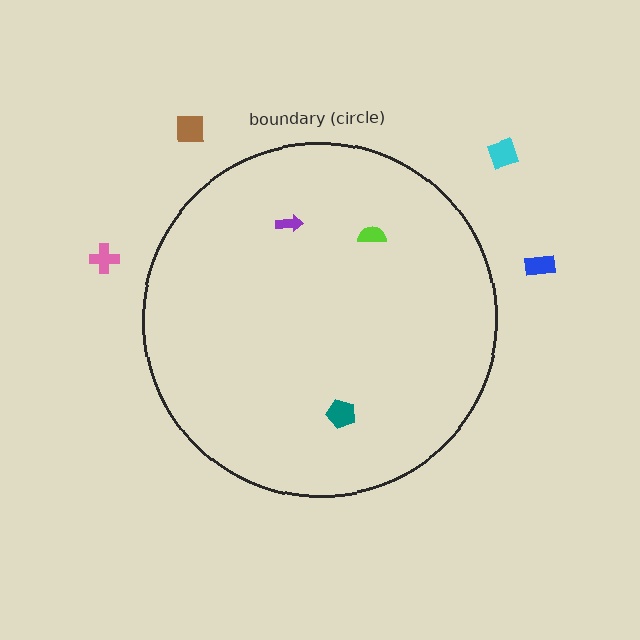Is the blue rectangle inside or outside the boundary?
Outside.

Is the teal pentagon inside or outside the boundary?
Inside.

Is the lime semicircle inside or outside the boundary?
Inside.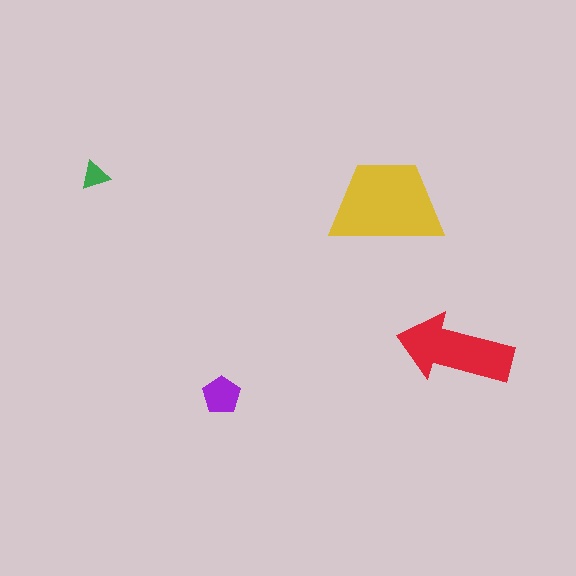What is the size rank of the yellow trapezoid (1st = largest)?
1st.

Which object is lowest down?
The purple pentagon is bottommost.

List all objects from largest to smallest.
The yellow trapezoid, the red arrow, the purple pentagon, the green triangle.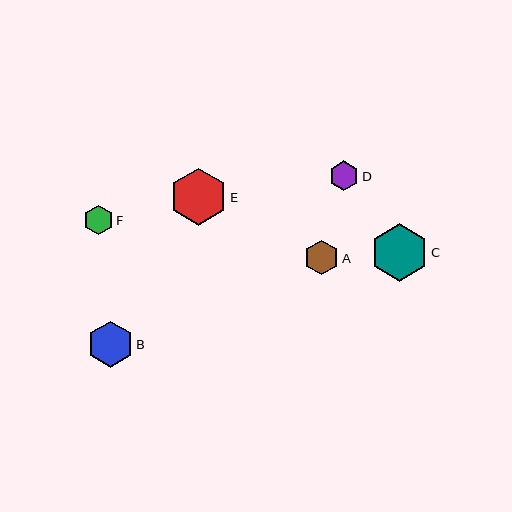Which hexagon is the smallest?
Hexagon F is the smallest with a size of approximately 29 pixels.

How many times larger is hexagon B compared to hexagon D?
Hexagon B is approximately 1.6 times the size of hexagon D.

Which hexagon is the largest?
Hexagon C is the largest with a size of approximately 58 pixels.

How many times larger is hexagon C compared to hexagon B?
Hexagon C is approximately 1.2 times the size of hexagon B.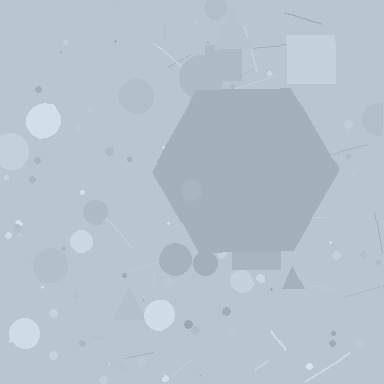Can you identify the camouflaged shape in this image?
The camouflaged shape is a hexagon.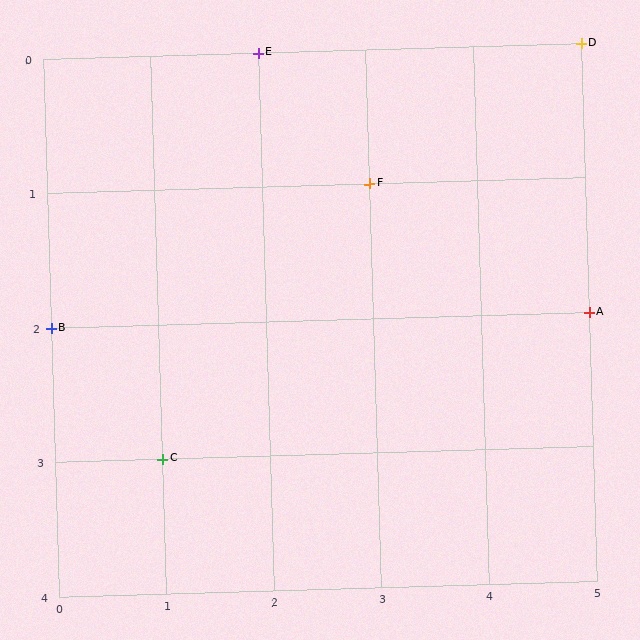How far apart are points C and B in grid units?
Points C and B are 1 column and 1 row apart (about 1.4 grid units diagonally).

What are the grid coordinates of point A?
Point A is at grid coordinates (5, 2).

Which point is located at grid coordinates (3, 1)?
Point F is at (3, 1).